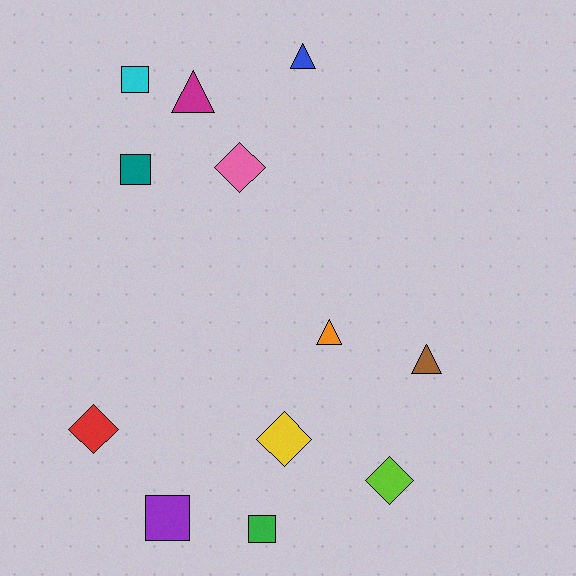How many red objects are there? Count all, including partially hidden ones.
There is 1 red object.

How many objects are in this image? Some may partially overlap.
There are 12 objects.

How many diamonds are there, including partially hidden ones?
There are 4 diamonds.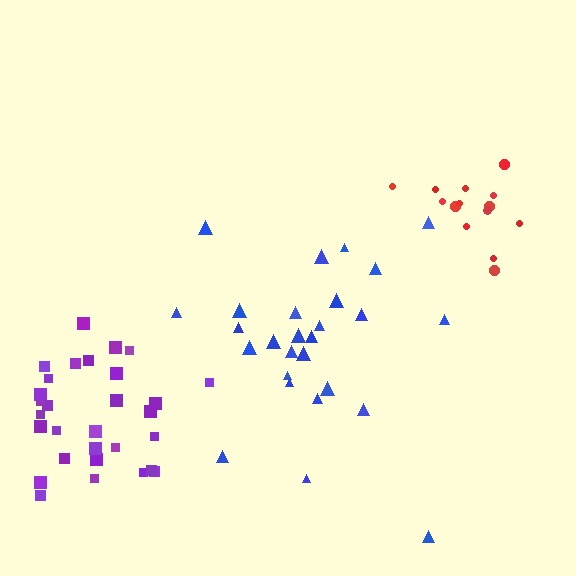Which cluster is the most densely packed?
Purple.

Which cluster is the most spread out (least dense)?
Blue.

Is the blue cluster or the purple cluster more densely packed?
Purple.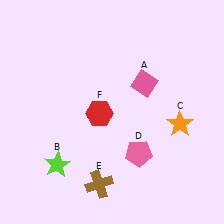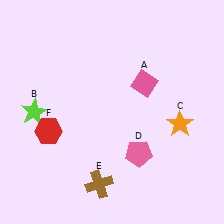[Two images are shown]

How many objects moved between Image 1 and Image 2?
2 objects moved between the two images.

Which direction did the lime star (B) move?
The lime star (B) moved up.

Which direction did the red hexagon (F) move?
The red hexagon (F) moved left.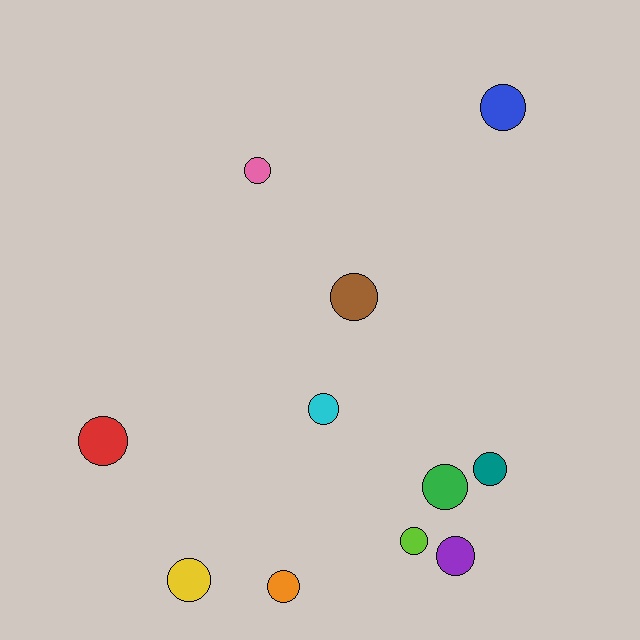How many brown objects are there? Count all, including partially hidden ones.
There is 1 brown object.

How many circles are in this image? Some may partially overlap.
There are 11 circles.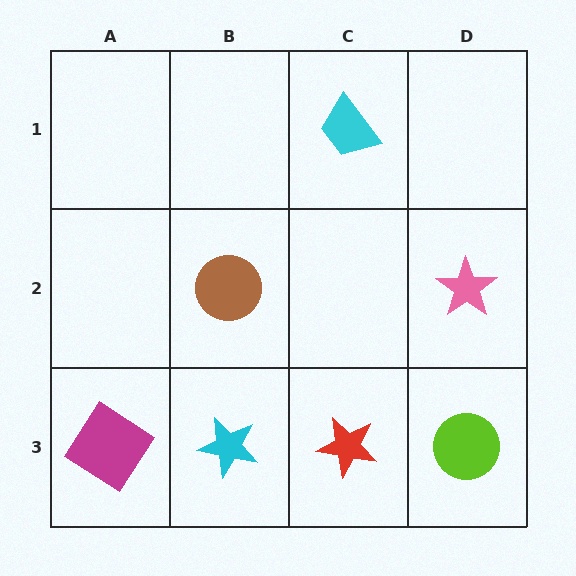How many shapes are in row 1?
1 shape.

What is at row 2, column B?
A brown circle.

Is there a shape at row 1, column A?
No, that cell is empty.